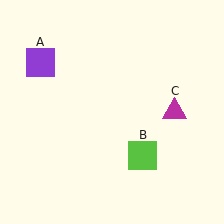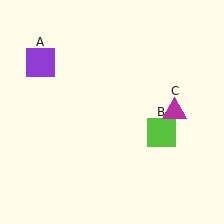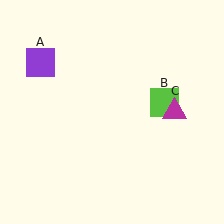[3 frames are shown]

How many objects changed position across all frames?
1 object changed position: lime square (object B).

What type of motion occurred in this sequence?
The lime square (object B) rotated counterclockwise around the center of the scene.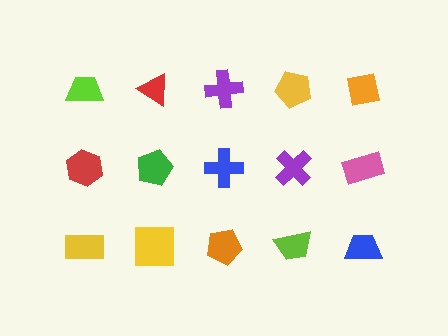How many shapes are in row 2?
5 shapes.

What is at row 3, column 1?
A yellow rectangle.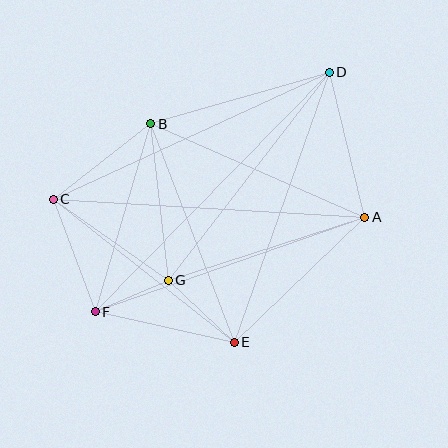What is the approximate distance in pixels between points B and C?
The distance between B and C is approximately 123 pixels.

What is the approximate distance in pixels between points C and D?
The distance between C and D is approximately 304 pixels.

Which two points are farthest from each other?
Points D and F are farthest from each other.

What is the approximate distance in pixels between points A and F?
The distance between A and F is approximately 285 pixels.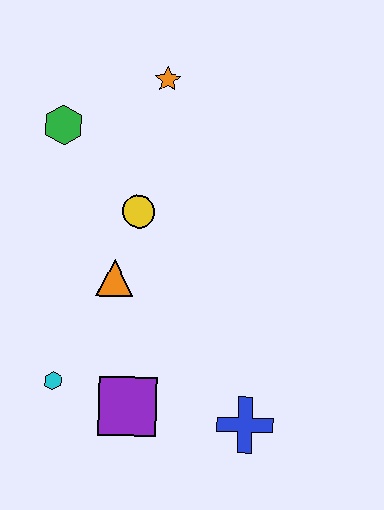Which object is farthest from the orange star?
The blue cross is farthest from the orange star.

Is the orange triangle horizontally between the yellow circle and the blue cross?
No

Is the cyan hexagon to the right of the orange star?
No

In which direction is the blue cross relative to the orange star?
The blue cross is below the orange star.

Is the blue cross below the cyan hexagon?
Yes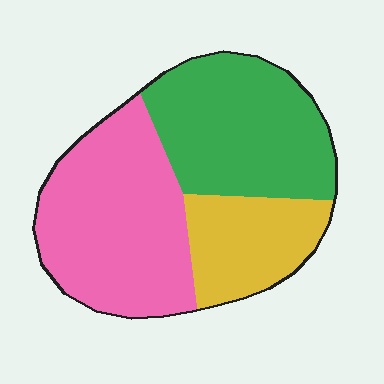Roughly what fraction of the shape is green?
Green takes up about three eighths (3/8) of the shape.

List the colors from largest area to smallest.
From largest to smallest: pink, green, yellow.